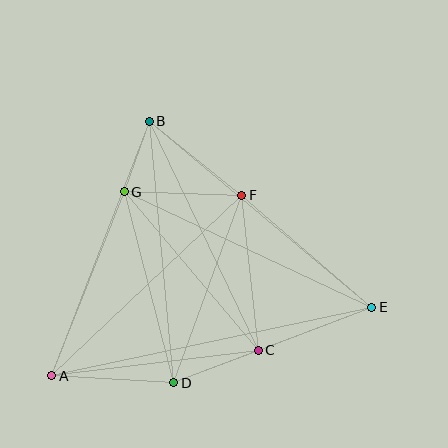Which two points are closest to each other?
Points B and G are closest to each other.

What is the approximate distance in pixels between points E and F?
The distance between E and F is approximately 172 pixels.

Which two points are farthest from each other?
Points A and E are farthest from each other.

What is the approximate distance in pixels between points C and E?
The distance between C and E is approximately 121 pixels.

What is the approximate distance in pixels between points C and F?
The distance between C and F is approximately 156 pixels.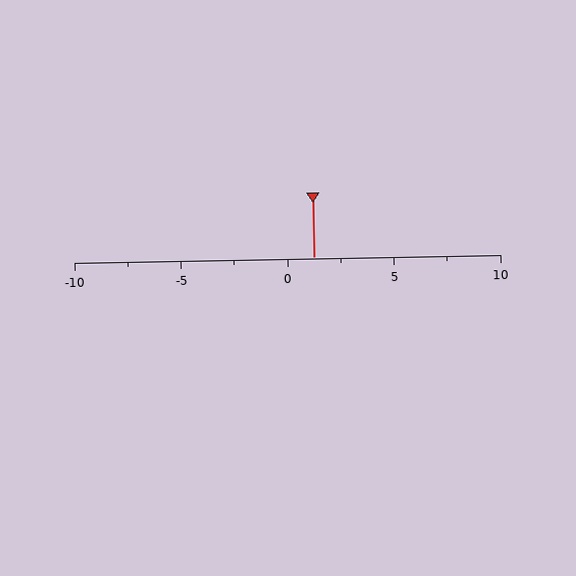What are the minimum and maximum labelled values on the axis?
The axis runs from -10 to 10.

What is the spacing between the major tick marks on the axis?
The major ticks are spaced 5 apart.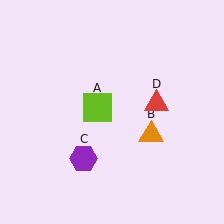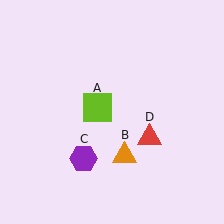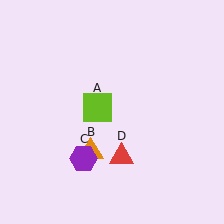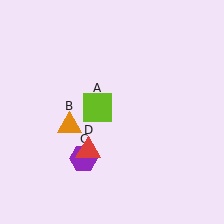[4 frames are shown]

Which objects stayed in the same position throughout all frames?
Lime square (object A) and purple hexagon (object C) remained stationary.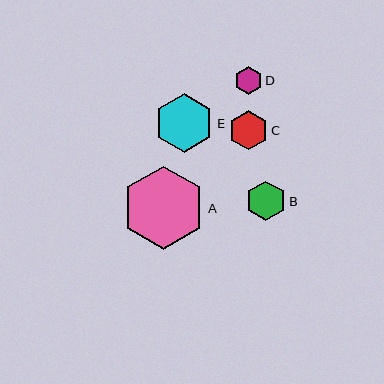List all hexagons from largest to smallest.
From largest to smallest: A, E, B, C, D.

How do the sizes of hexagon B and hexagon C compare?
Hexagon B and hexagon C are approximately the same size.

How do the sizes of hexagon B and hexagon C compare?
Hexagon B and hexagon C are approximately the same size.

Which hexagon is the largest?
Hexagon A is the largest with a size of approximately 83 pixels.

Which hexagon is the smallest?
Hexagon D is the smallest with a size of approximately 28 pixels.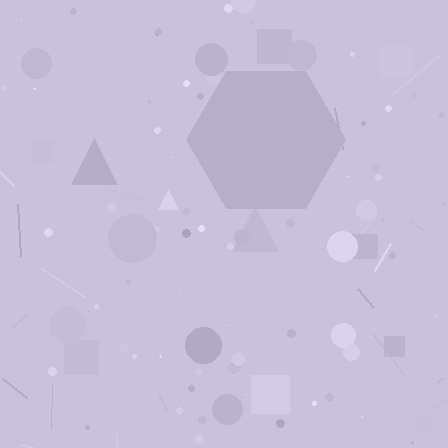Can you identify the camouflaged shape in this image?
The camouflaged shape is a hexagon.